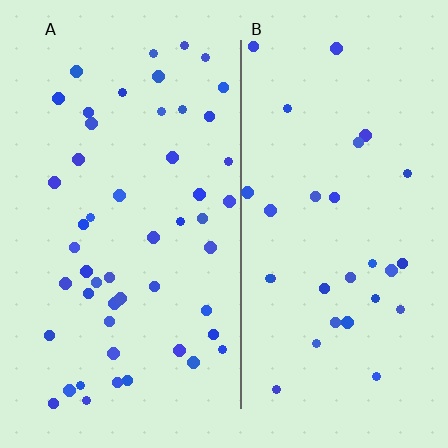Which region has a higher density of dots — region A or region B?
A (the left).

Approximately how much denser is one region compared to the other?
Approximately 1.7× — region A over region B.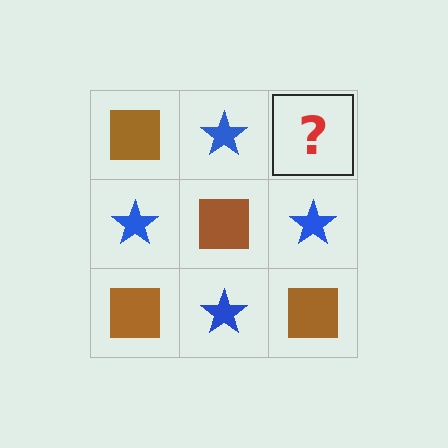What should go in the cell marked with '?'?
The missing cell should contain a brown square.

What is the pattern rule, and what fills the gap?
The rule is that it alternates brown square and blue star in a checkerboard pattern. The gap should be filled with a brown square.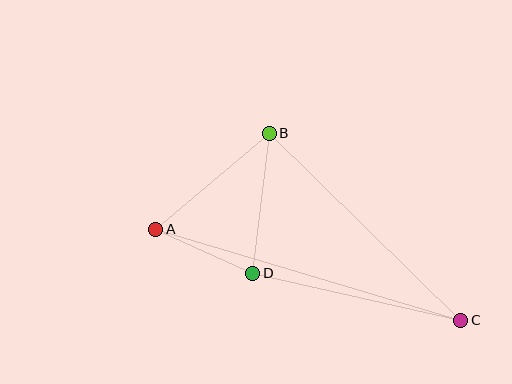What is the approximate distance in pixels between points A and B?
The distance between A and B is approximately 149 pixels.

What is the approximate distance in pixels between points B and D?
The distance between B and D is approximately 141 pixels.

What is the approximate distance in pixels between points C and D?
The distance between C and D is approximately 213 pixels.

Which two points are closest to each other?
Points A and D are closest to each other.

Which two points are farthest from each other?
Points A and C are farthest from each other.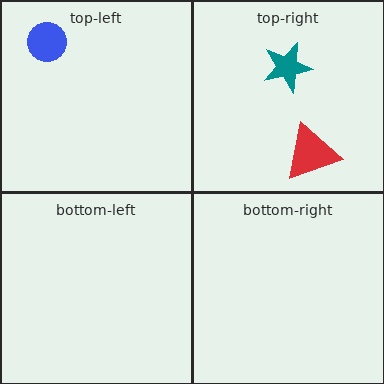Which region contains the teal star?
The top-right region.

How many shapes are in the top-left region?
1.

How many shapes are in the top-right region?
2.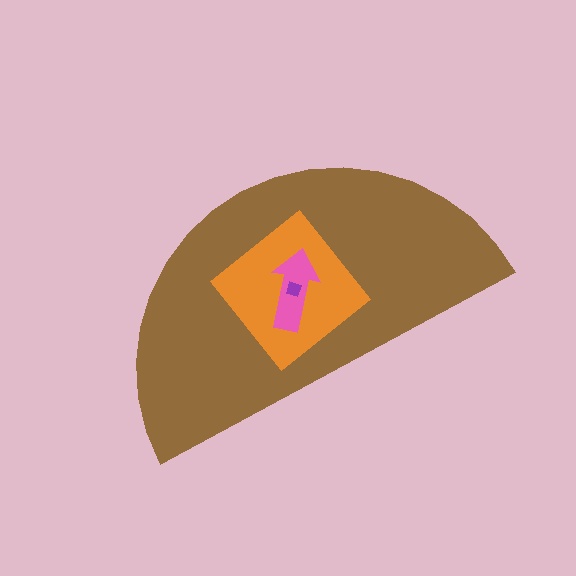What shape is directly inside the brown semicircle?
The orange diamond.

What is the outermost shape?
The brown semicircle.